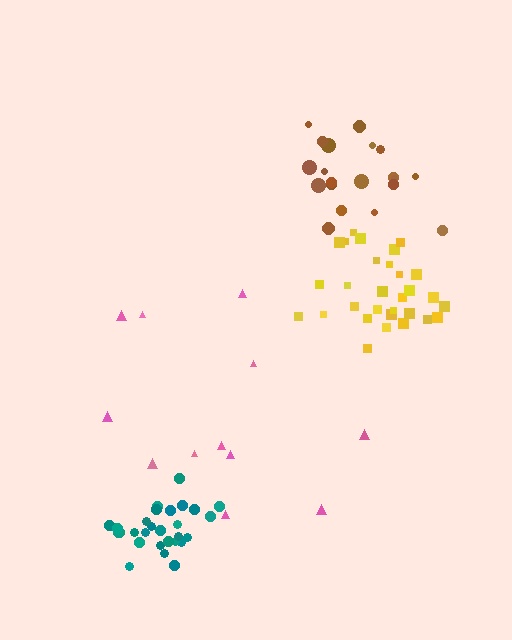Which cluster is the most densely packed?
Teal.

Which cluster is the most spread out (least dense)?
Pink.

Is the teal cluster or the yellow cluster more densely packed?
Teal.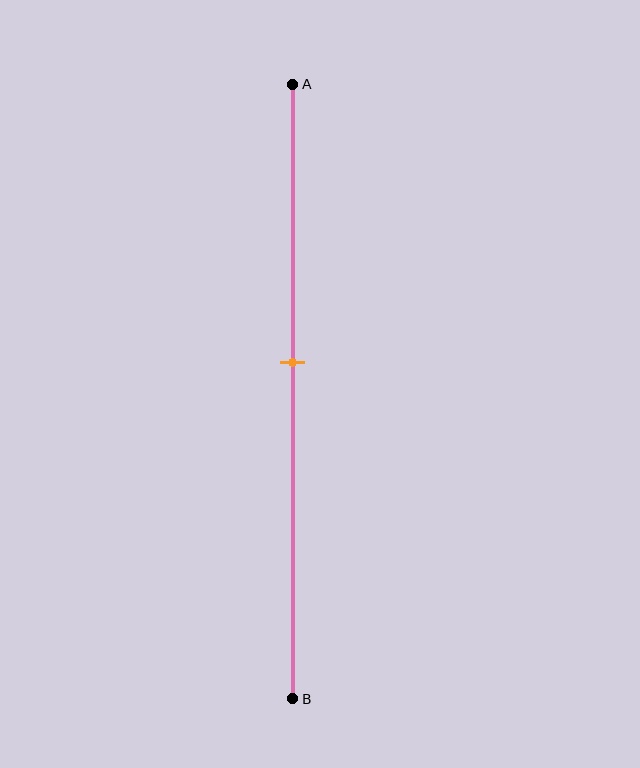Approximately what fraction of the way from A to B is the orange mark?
The orange mark is approximately 45% of the way from A to B.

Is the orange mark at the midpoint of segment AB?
No, the mark is at about 45% from A, not at the 50% midpoint.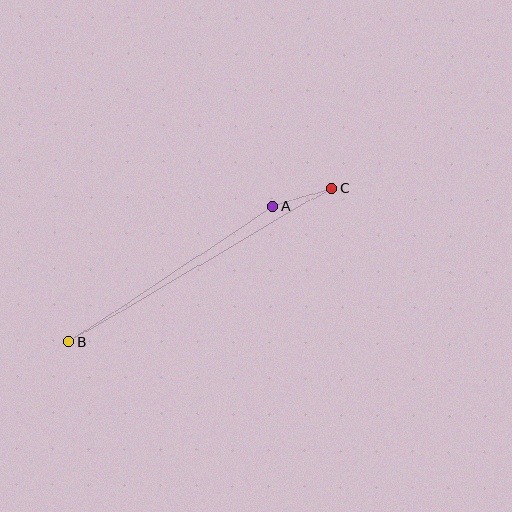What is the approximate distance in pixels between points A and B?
The distance between A and B is approximately 245 pixels.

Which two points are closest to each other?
Points A and C are closest to each other.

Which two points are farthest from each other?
Points B and C are farthest from each other.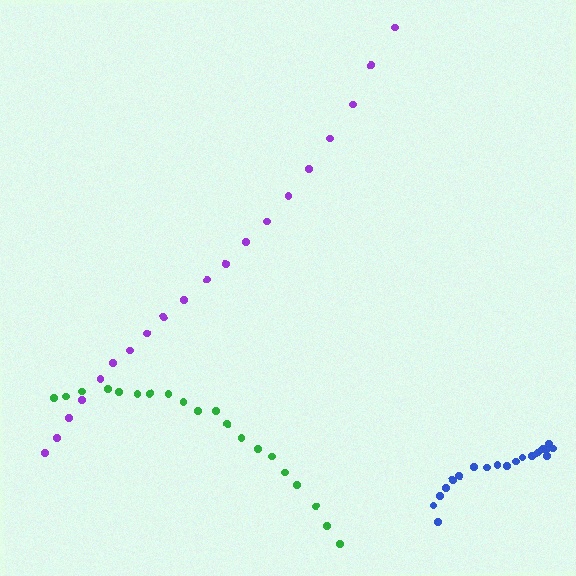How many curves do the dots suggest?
There are 3 distinct paths.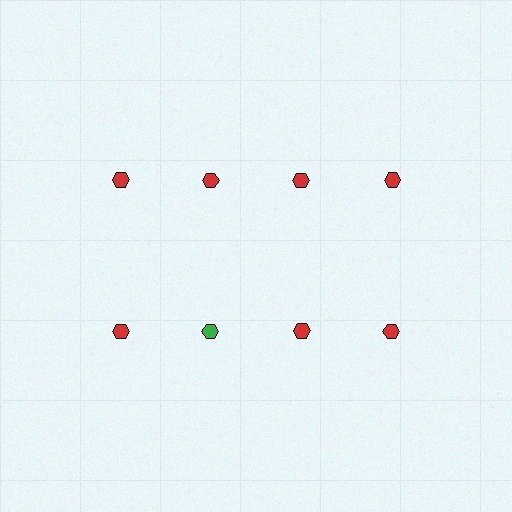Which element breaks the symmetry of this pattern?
The green hexagon in the second row, second from left column breaks the symmetry. All other shapes are red hexagons.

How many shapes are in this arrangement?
There are 8 shapes arranged in a grid pattern.